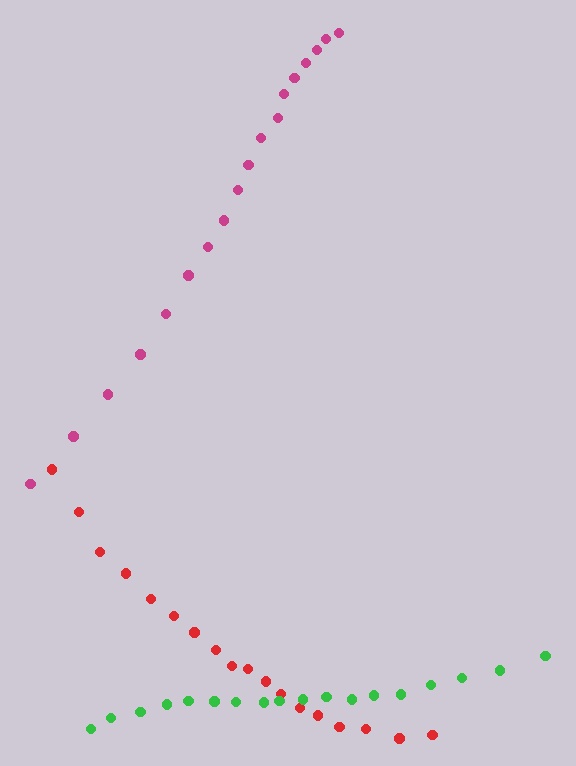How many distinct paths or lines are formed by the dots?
There are 3 distinct paths.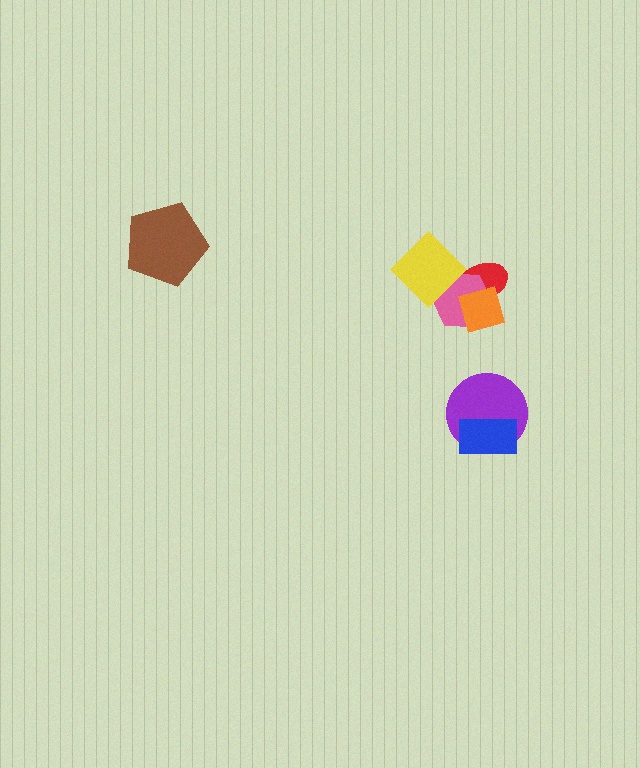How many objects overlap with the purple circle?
1 object overlaps with the purple circle.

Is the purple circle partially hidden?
Yes, it is partially covered by another shape.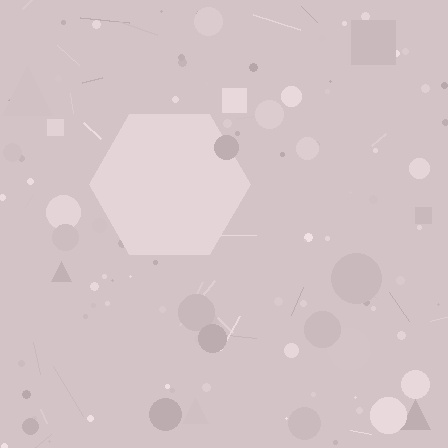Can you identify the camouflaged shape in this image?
The camouflaged shape is a hexagon.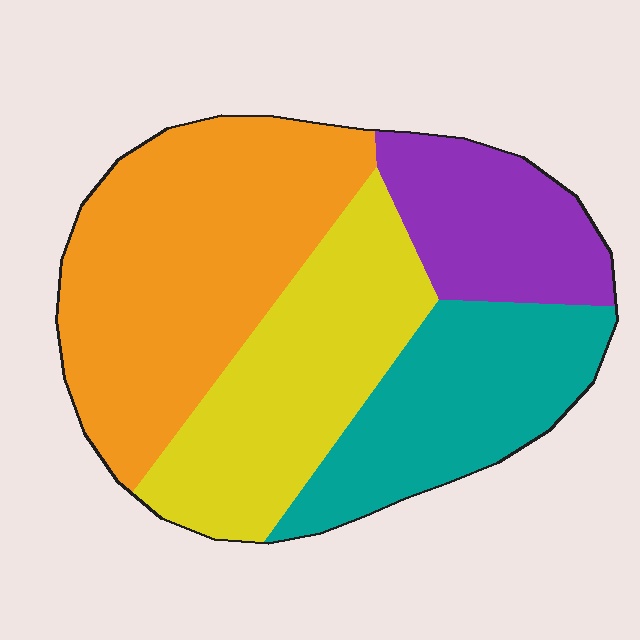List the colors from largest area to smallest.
From largest to smallest: orange, yellow, teal, purple.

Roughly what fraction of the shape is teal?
Teal takes up about one fifth (1/5) of the shape.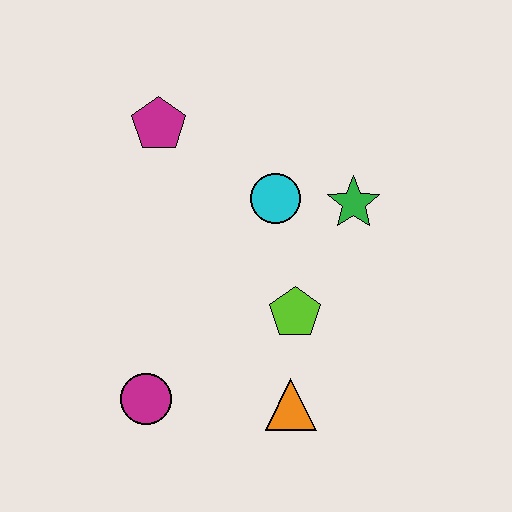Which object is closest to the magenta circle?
The orange triangle is closest to the magenta circle.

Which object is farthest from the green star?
The magenta circle is farthest from the green star.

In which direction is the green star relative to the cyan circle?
The green star is to the right of the cyan circle.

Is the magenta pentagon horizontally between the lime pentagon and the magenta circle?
Yes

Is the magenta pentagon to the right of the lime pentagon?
No